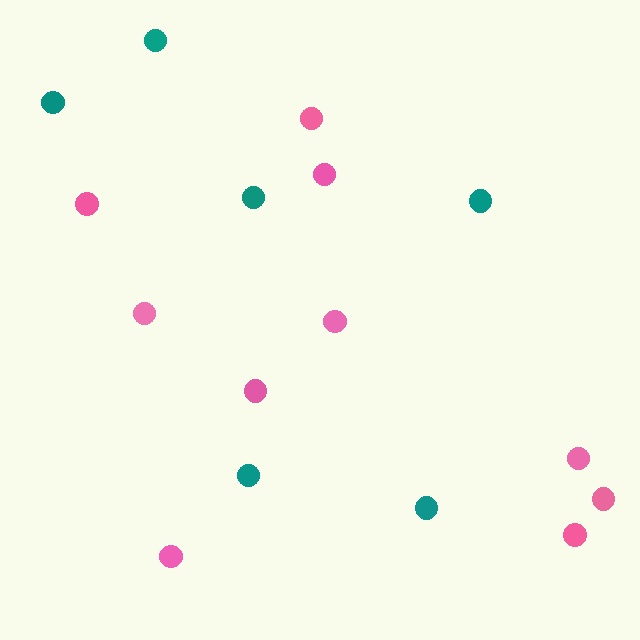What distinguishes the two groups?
There are 2 groups: one group of pink circles (10) and one group of teal circles (6).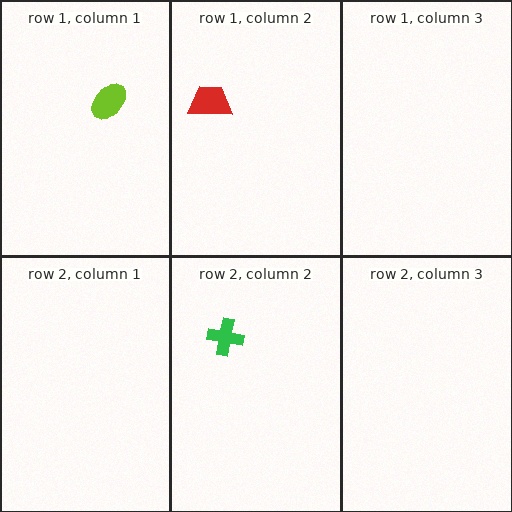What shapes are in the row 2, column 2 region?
The green cross.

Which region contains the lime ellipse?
The row 1, column 1 region.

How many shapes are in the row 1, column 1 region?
1.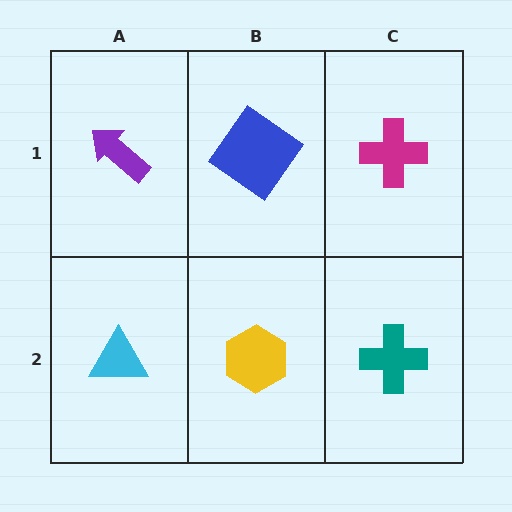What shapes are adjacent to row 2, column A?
A purple arrow (row 1, column A), a yellow hexagon (row 2, column B).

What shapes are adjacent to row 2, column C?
A magenta cross (row 1, column C), a yellow hexagon (row 2, column B).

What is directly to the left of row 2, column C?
A yellow hexagon.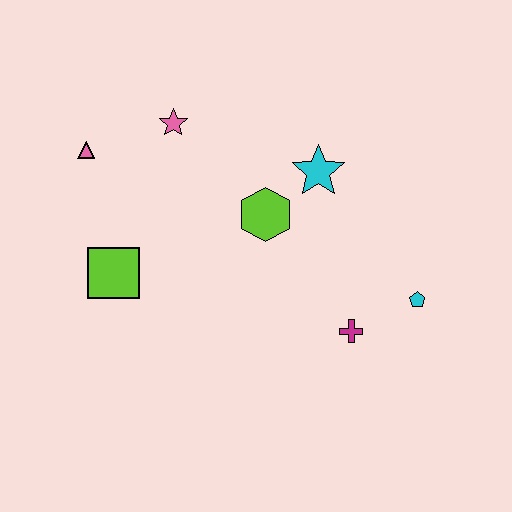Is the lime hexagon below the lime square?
No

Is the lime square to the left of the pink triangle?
No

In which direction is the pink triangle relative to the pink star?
The pink triangle is to the left of the pink star.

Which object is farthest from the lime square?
The cyan pentagon is farthest from the lime square.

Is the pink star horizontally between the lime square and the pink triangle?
No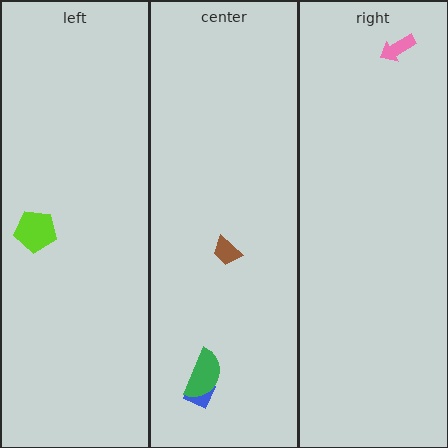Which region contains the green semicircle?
The center region.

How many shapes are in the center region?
3.